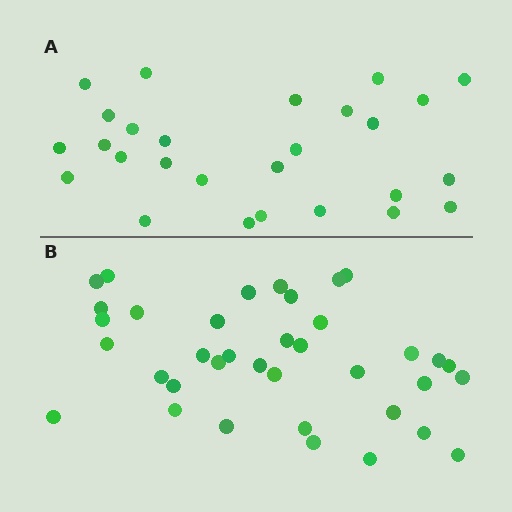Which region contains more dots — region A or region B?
Region B (the bottom region) has more dots.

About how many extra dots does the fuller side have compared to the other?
Region B has roughly 10 or so more dots than region A.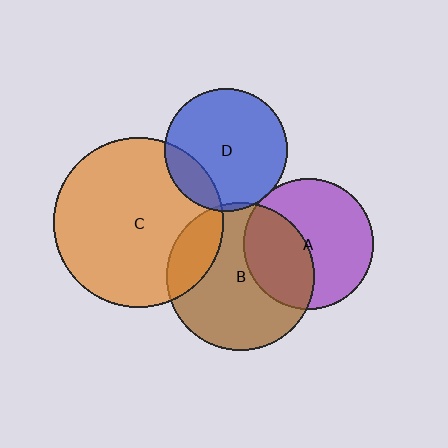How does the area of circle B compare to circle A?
Approximately 1.3 times.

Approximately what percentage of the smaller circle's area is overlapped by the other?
Approximately 40%.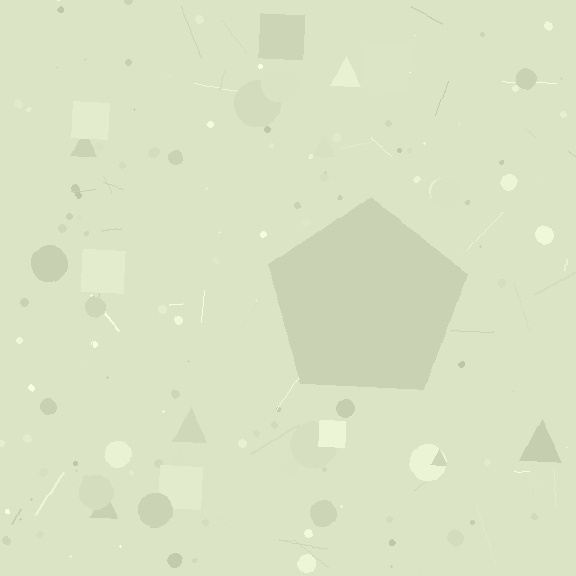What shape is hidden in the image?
A pentagon is hidden in the image.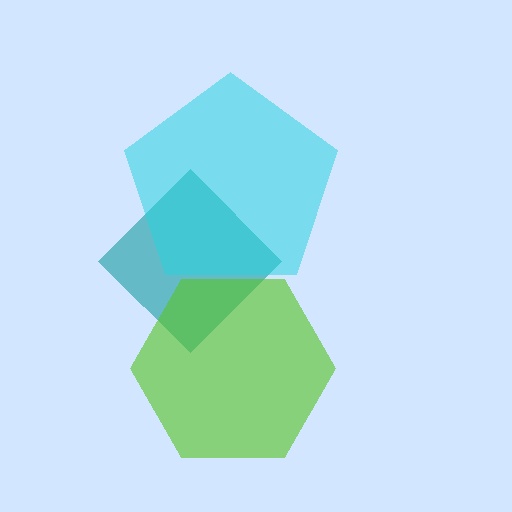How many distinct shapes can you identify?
There are 3 distinct shapes: a teal diamond, a cyan pentagon, a lime hexagon.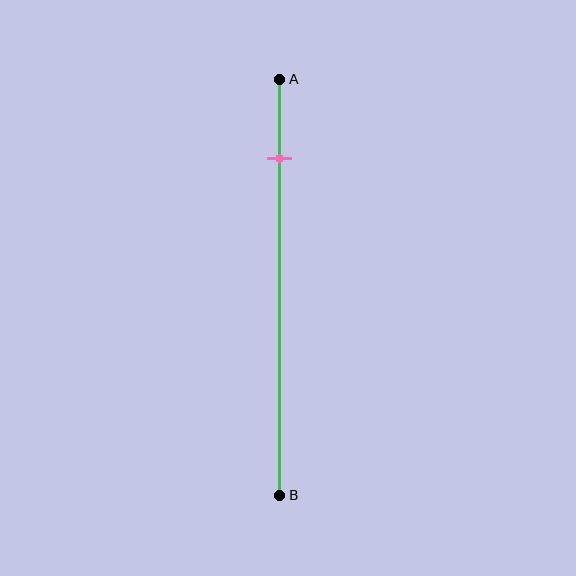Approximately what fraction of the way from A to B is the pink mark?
The pink mark is approximately 20% of the way from A to B.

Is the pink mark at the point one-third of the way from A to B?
No, the mark is at about 20% from A, not at the 33% one-third point.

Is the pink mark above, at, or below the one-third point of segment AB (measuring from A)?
The pink mark is above the one-third point of segment AB.